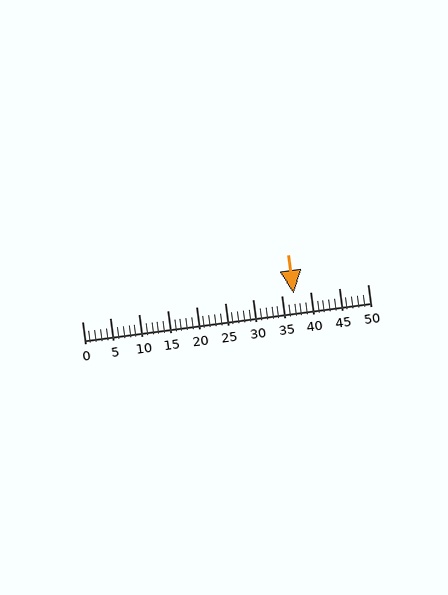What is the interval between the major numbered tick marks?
The major tick marks are spaced 5 units apart.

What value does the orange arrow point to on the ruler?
The orange arrow points to approximately 37.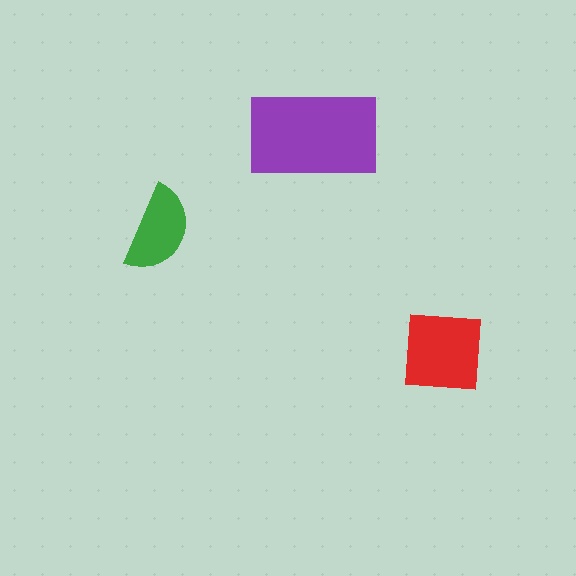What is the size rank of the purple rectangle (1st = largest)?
1st.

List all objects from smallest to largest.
The green semicircle, the red square, the purple rectangle.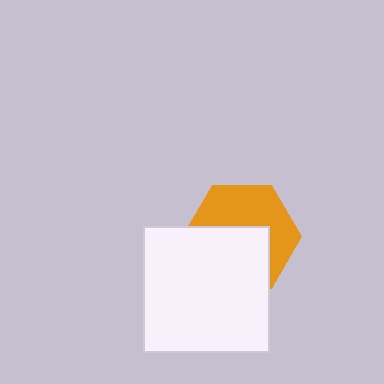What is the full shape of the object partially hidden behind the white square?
The partially hidden object is an orange hexagon.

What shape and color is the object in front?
The object in front is a white square.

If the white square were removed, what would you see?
You would see the complete orange hexagon.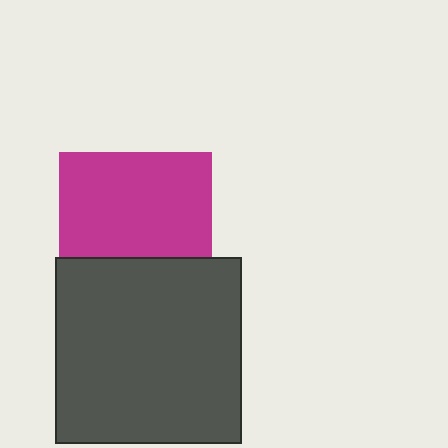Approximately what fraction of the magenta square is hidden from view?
Roughly 30% of the magenta square is hidden behind the dark gray square.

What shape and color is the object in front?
The object in front is a dark gray square.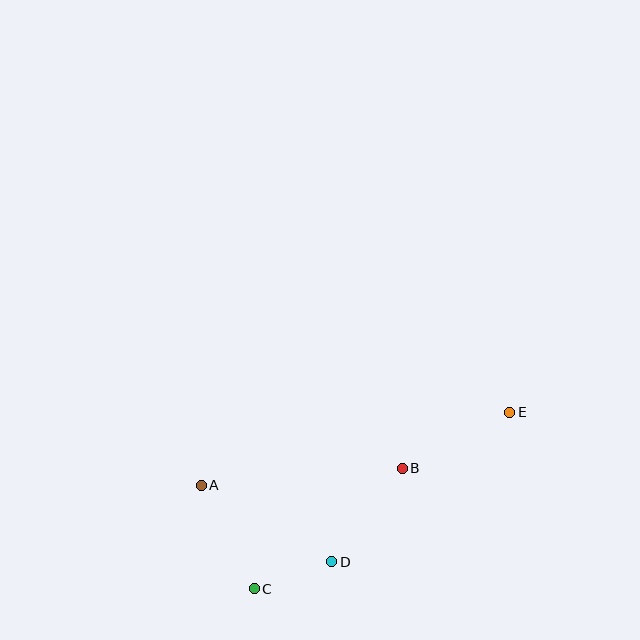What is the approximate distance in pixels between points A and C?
The distance between A and C is approximately 116 pixels.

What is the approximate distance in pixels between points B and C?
The distance between B and C is approximately 191 pixels.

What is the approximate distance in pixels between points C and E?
The distance between C and E is approximately 310 pixels.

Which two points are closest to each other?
Points C and D are closest to each other.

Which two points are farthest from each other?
Points A and E are farthest from each other.